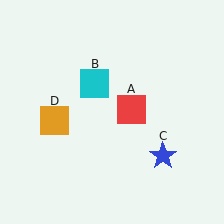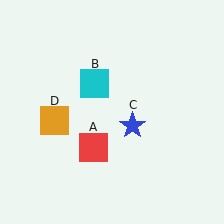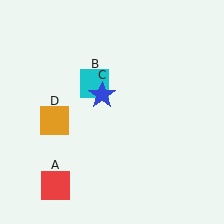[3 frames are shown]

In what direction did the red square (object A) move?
The red square (object A) moved down and to the left.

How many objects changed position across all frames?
2 objects changed position: red square (object A), blue star (object C).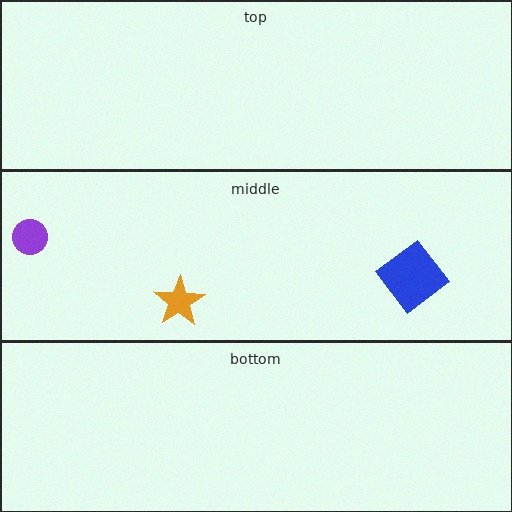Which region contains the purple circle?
The middle region.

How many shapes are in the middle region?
3.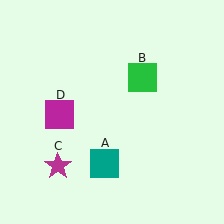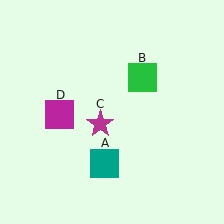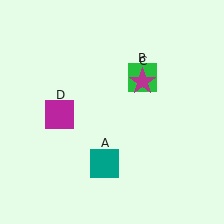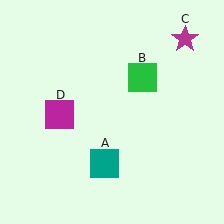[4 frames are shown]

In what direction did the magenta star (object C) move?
The magenta star (object C) moved up and to the right.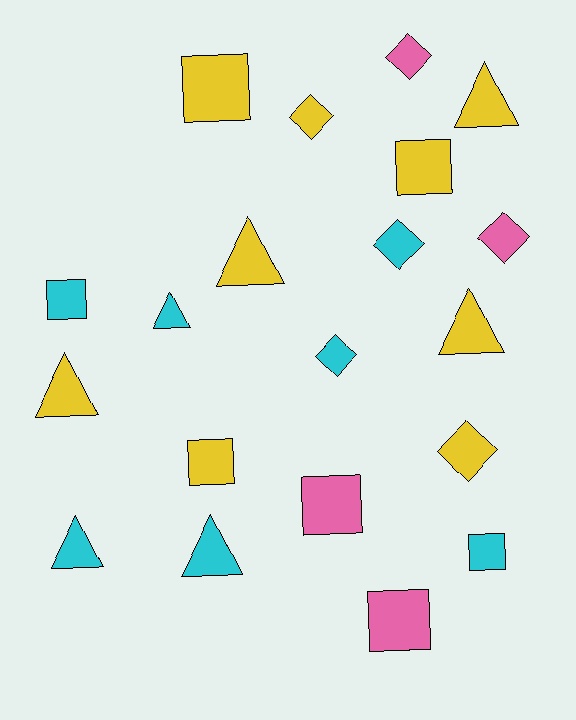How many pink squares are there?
There are 2 pink squares.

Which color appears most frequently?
Yellow, with 9 objects.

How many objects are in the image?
There are 20 objects.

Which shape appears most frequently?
Square, with 7 objects.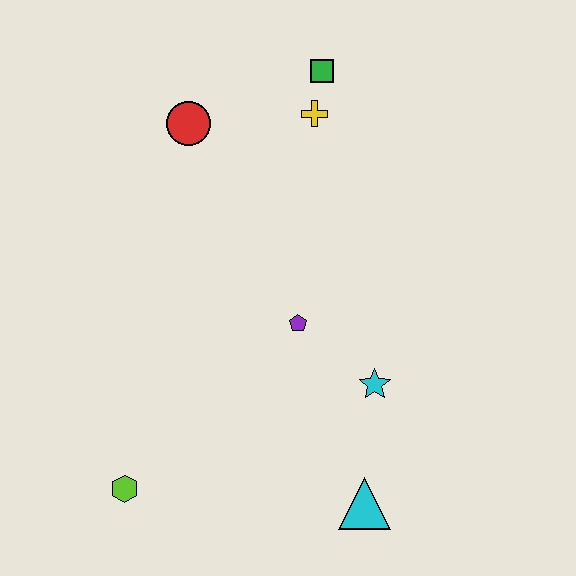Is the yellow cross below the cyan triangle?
No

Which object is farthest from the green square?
The lime hexagon is farthest from the green square.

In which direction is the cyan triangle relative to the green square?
The cyan triangle is below the green square.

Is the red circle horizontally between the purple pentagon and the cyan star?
No